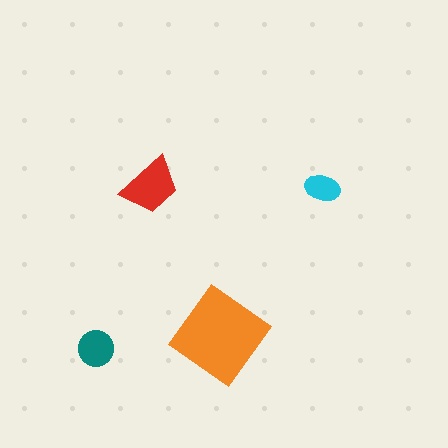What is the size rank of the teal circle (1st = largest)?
3rd.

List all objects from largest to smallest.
The orange diamond, the red trapezoid, the teal circle, the cyan ellipse.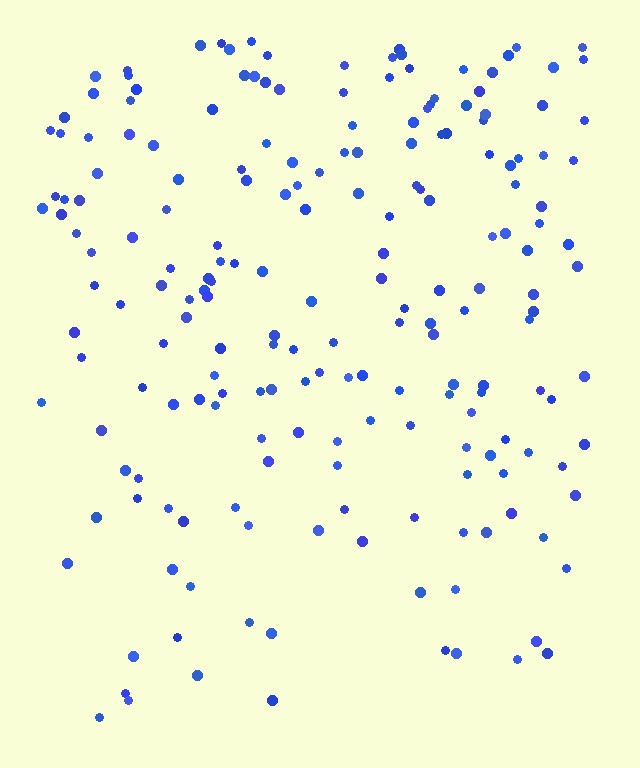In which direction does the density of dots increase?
From bottom to top, with the top side densest.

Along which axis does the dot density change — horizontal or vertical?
Vertical.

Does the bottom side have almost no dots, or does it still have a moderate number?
Still a moderate number, just noticeably fewer than the top.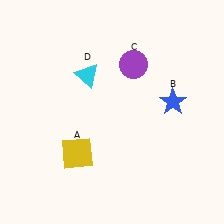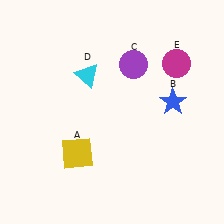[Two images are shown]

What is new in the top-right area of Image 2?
A magenta circle (E) was added in the top-right area of Image 2.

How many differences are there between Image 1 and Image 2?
There is 1 difference between the two images.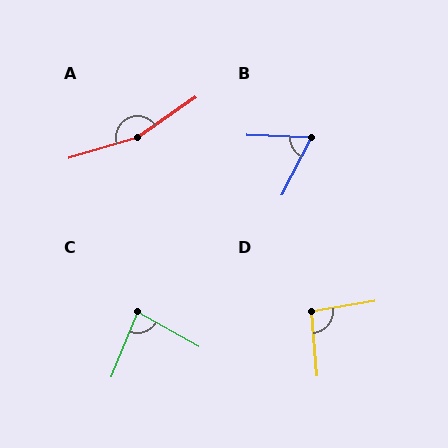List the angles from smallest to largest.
B (66°), C (82°), D (95°), A (163°).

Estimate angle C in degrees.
Approximately 82 degrees.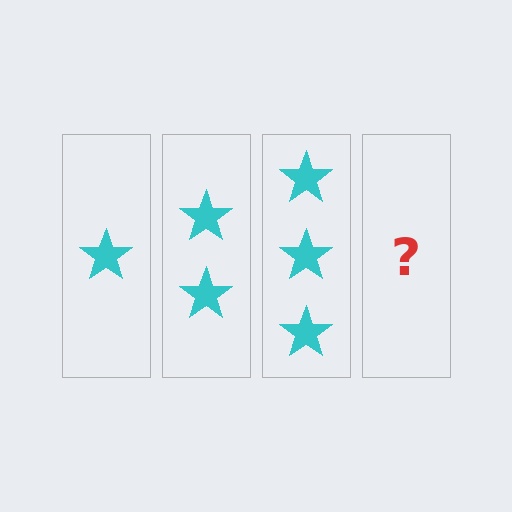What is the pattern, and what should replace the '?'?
The pattern is that each step adds one more star. The '?' should be 4 stars.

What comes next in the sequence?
The next element should be 4 stars.